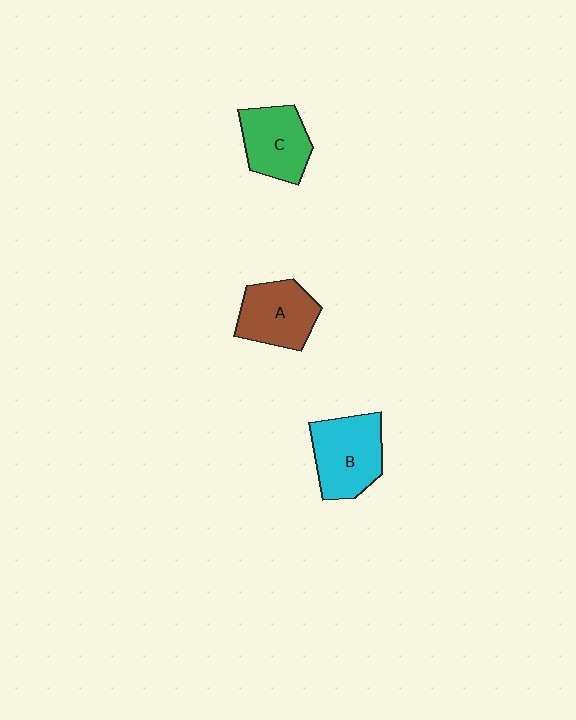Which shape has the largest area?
Shape B (cyan).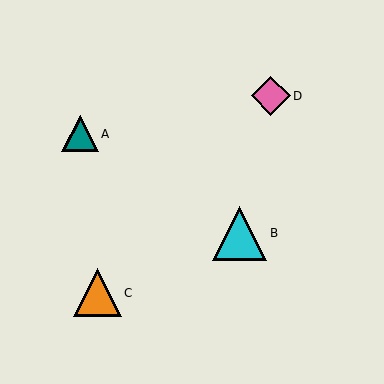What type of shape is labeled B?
Shape B is a cyan triangle.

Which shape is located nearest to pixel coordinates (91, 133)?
The teal triangle (labeled A) at (80, 134) is nearest to that location.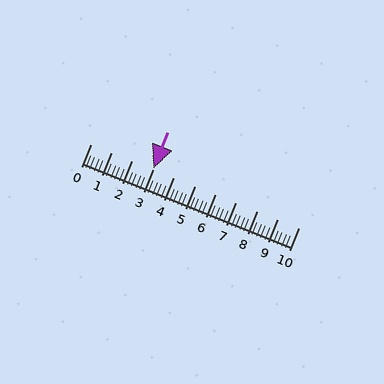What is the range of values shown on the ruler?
The ruler shows values from 0 to 10.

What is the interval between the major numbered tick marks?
The major tick marks are spaced 1 units apart.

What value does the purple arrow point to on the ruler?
The purple arrow points to approximately 3.0.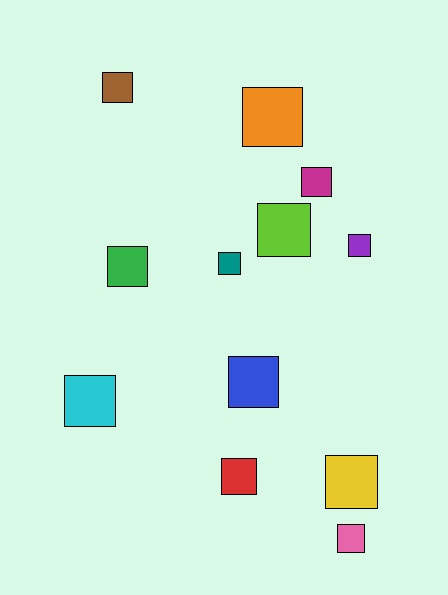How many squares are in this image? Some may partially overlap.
There are 12 squares.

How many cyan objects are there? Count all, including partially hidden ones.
There is 1 cyan object.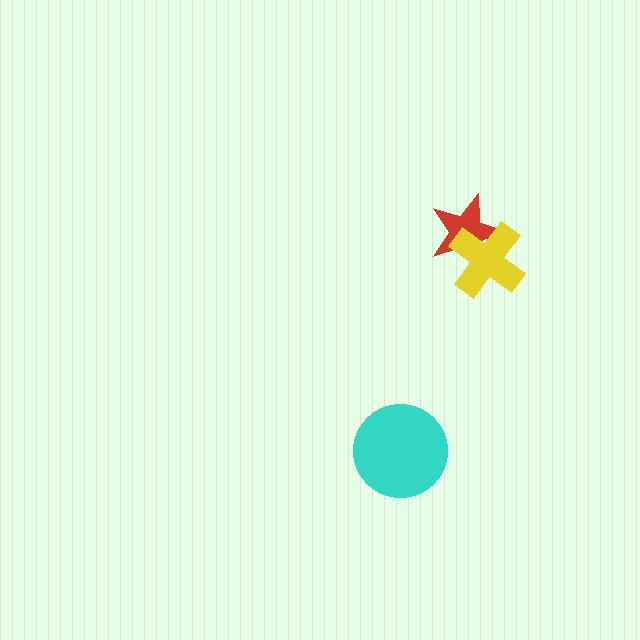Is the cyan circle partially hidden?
No, no other shape covers it.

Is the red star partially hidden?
Yes, it is partially covered by another shape.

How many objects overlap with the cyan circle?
0 objects overlap with the cyan circle.